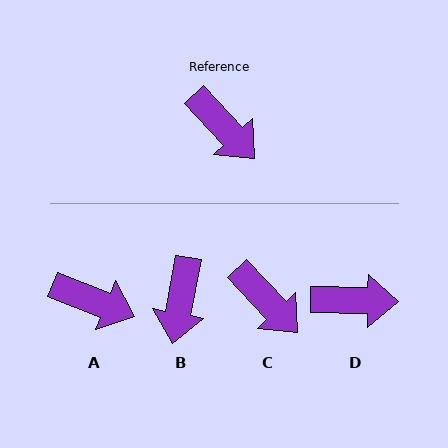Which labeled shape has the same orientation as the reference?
C.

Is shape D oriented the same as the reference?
No, it is off by about 45 degrees.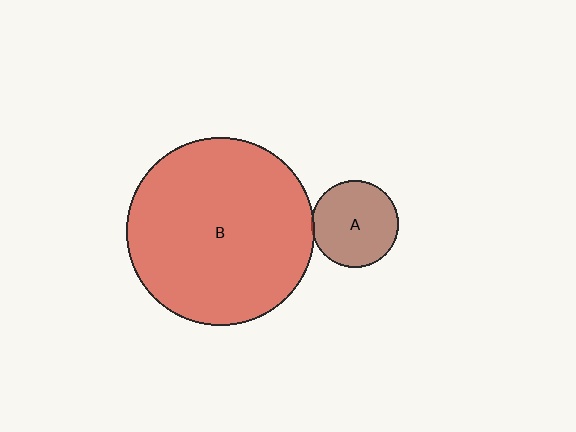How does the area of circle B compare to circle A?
Approximately 4.7 times.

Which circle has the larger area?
Circle B (red).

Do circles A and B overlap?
Yes.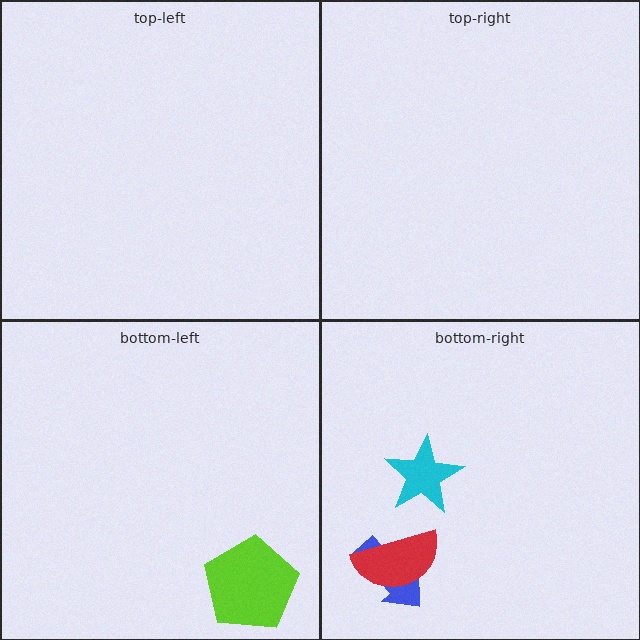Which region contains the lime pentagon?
The bottom-left region.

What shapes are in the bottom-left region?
The lime pentagon.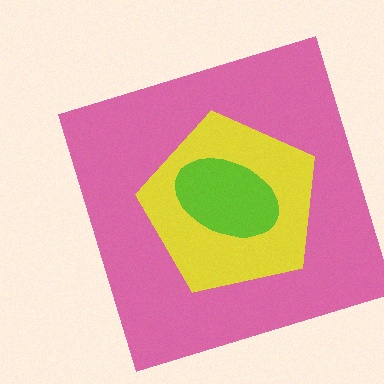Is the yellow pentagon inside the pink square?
Yes.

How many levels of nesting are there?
3.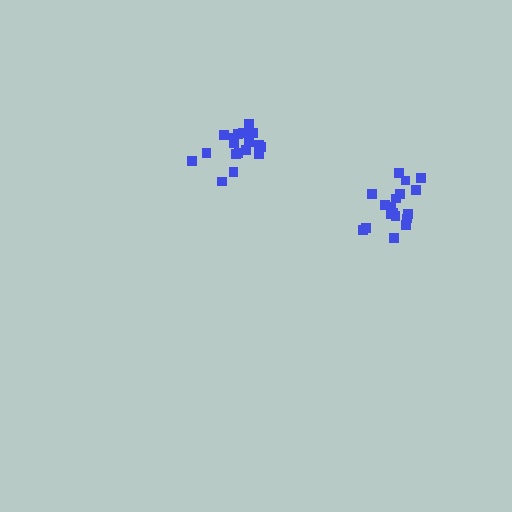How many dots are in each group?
Group 1: 18 dots, Group 2: 18 dots (36 total).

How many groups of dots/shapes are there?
There are 2 groups.